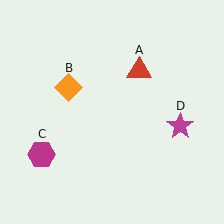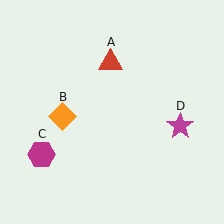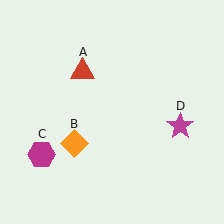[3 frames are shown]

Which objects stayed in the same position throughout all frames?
Magenta hexagon (object C) and magenta star (object D) remained stationary.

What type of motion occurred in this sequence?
The red triangle (object A), orange diamond (object B) rotated counterclockwise around the center of the scene.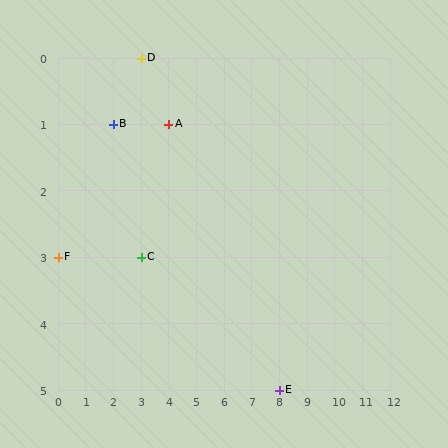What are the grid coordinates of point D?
Point D is at grid coordinates (3, 0).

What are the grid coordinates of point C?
Point C is at grid coordinates (3, 3).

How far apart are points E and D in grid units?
Points E and D are 5 columns and 5 rows apart (about 7.1 grid units diagonally).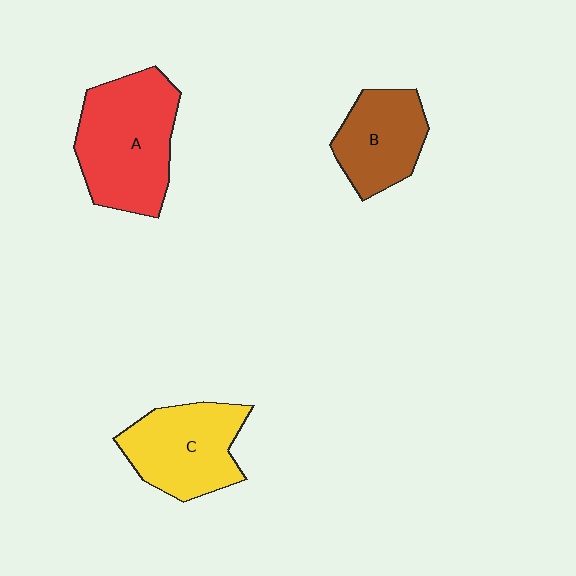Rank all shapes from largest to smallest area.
From largest to smallest: A (red), C (yellow), B (brown).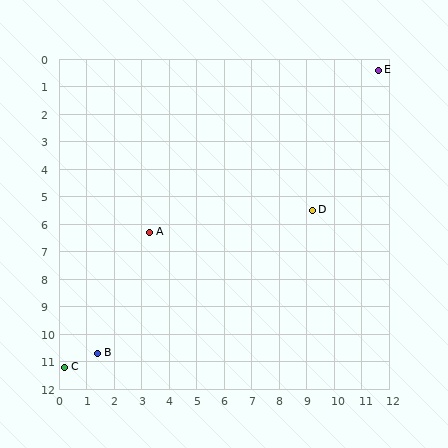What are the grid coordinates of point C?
Point C is at approximately (0.2, 11.2).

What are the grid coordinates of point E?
Point E is at approximately (11.6, 0.4).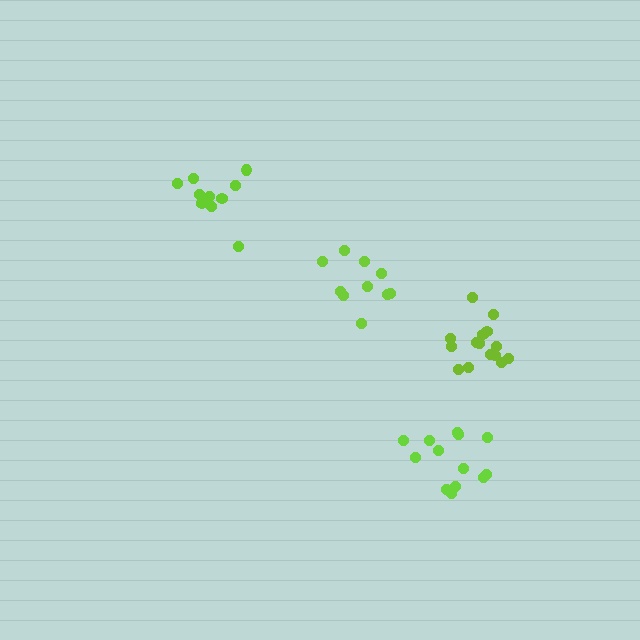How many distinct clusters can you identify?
There are 4 distinct clusters.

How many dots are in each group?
Group 1: 16 dots, Group 2: 10 dots, Group 3: 13 dots, Group 4: 10 dots (49 total).